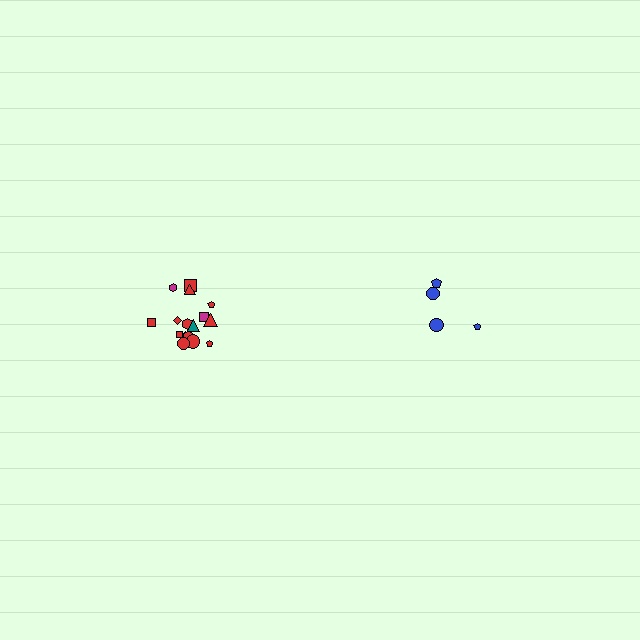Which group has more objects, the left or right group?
The left group.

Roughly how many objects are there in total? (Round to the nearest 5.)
Roughly 20 objects in total.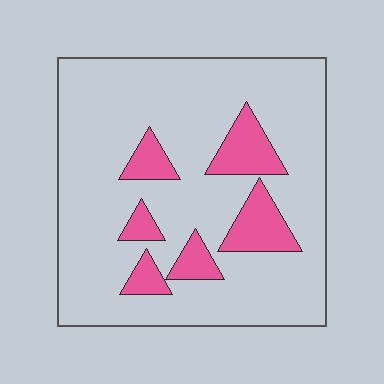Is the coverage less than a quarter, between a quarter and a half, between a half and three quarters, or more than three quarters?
Less than a quarter.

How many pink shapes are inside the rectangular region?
6.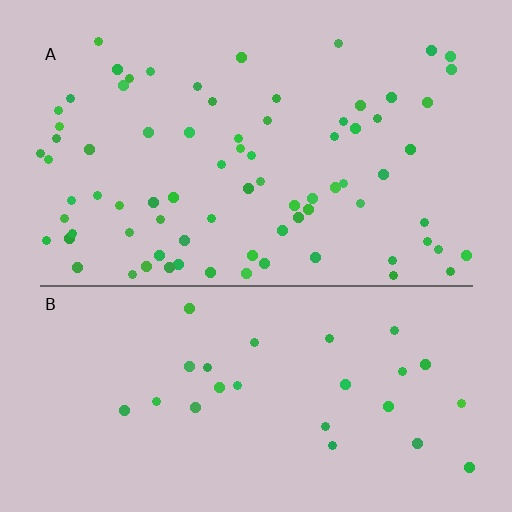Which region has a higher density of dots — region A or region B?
A (the top).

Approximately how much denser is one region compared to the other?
Approximately 2.9× — region A over region B.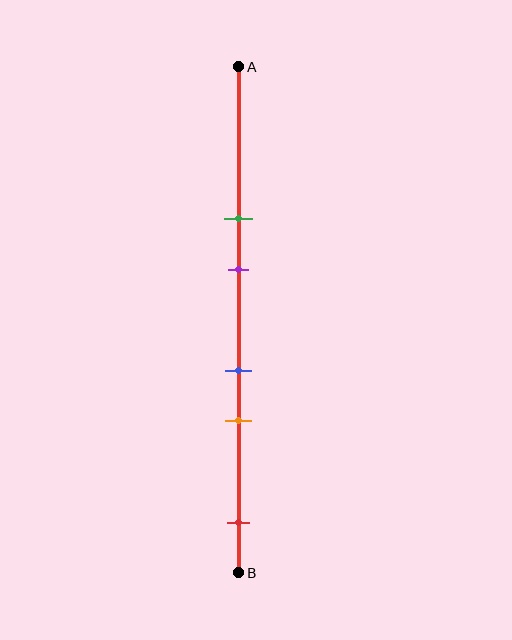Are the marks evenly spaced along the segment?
No, the marks are not evenly spaced.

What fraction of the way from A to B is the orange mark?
The orange mark is approximately 70% (0.7) of the way from A to B.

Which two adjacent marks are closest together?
The blue and orange marks are the closest adjacent pair.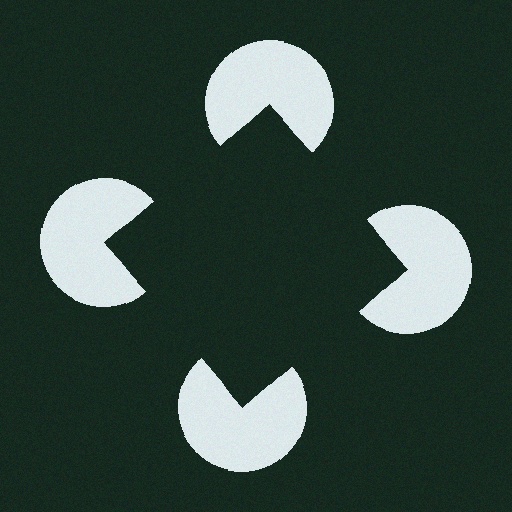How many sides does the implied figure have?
4 sides.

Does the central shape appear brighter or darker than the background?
It typically appears slightly darker than the background, even though no actual brightness change is drawn.